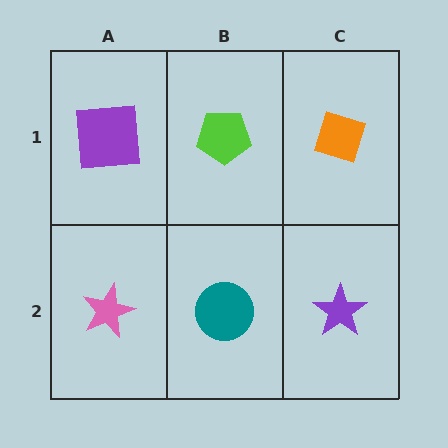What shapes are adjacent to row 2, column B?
A lime pentagon (row 1, column B), a pink star (row 2, column A), a purple star (row 2, column C).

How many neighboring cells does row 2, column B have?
3.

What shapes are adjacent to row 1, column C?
A purple star (row 2, column C), a lime pentagon (row 1, column B).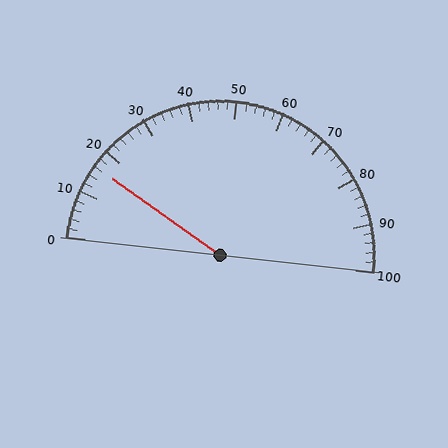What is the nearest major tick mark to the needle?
The nearest major tick mark is 20.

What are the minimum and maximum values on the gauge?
The gauge ranges from 0 to 100.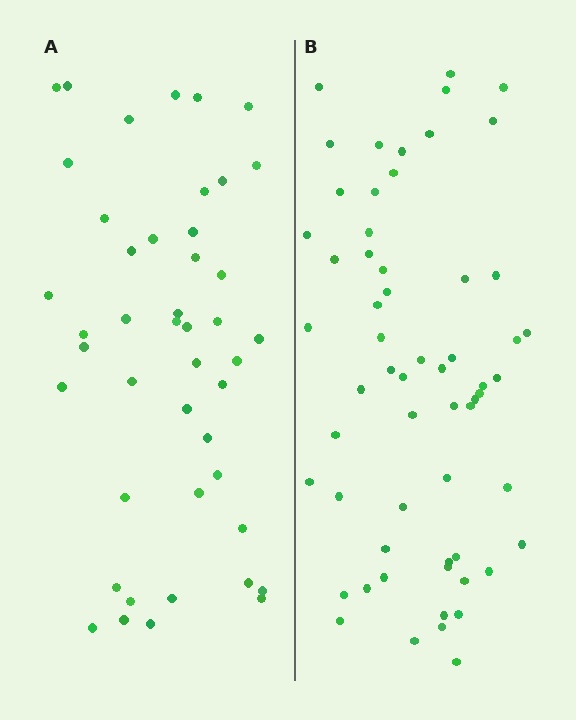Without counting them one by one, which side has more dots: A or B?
Region B (the right region) has more dots.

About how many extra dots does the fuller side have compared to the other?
Region B has approximately 15 more dots than region A.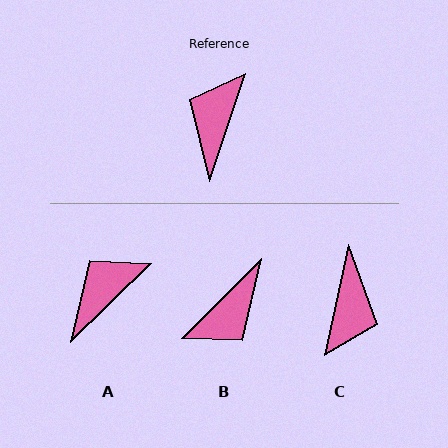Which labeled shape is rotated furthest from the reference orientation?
C, about 174 degrees away.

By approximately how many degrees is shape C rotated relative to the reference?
Approximately 174 degrees clockwise.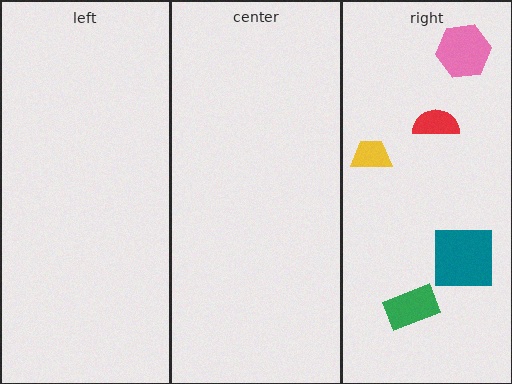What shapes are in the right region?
The yellow trapezoid, the teal square, the red semicircle, the pink hexagon, the green rectangle.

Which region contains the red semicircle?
The right region.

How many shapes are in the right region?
5.